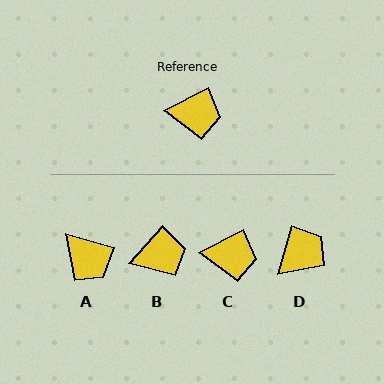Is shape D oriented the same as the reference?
No, it is off by about 48 degrees.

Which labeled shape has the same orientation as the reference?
C.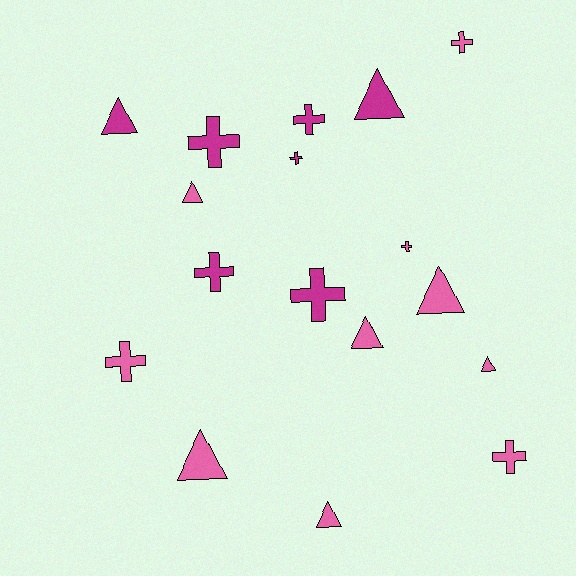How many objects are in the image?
There are 17 objects.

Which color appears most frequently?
Pink, with 10 objects.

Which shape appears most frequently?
Cross, with 9 objects.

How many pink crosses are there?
There are 4 pink crosses.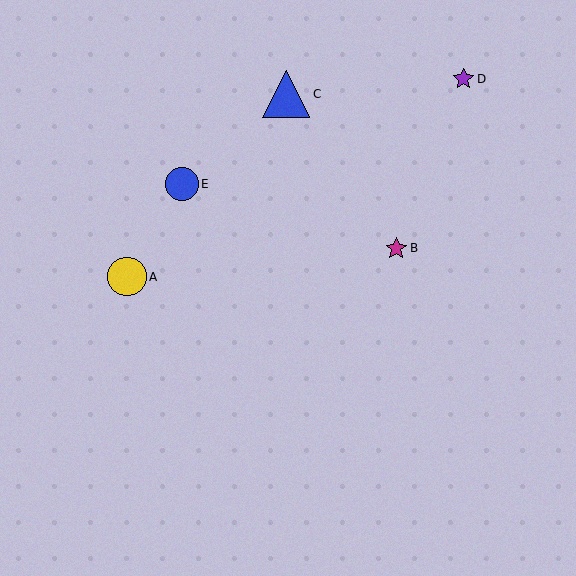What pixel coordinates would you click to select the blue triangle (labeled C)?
Click at (286, 94) to select the blue triangle C.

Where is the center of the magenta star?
The center of the magenta star is at (396, 248).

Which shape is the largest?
The blue triangle (labeled C) is the largest.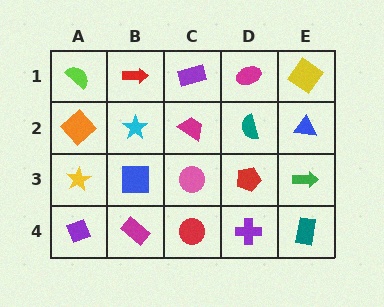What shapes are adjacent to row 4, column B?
A blue square (row 3, column B), a purple diamond (row 4, column A), a red circle (row 4, column C).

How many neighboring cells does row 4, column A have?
2.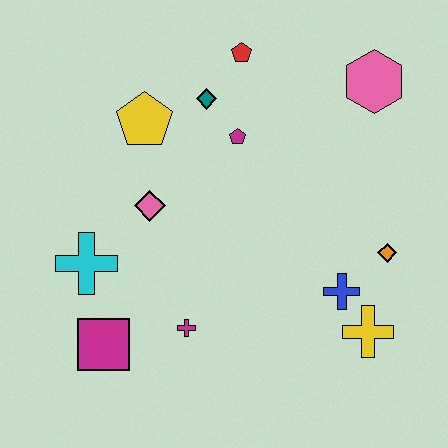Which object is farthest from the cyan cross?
The pink hexagon is farthest from the cyan cross.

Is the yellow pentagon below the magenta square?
No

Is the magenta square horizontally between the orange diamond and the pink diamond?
No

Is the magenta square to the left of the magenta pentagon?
Yes